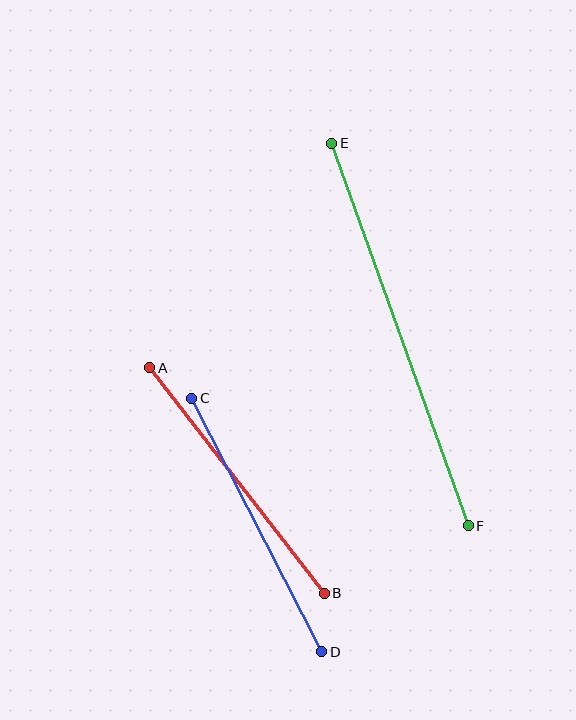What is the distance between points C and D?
The distance is approximately 285 pixels.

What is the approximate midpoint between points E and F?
The midpoint is at approximately (400, 335) pixels.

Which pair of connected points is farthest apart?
Points E and F are farthest apart.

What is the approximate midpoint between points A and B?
The midpoint is at approximately (237, 480) pixels.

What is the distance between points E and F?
The distance is approximately 406 pixels.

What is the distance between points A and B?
The distance is approximately 285 pixels.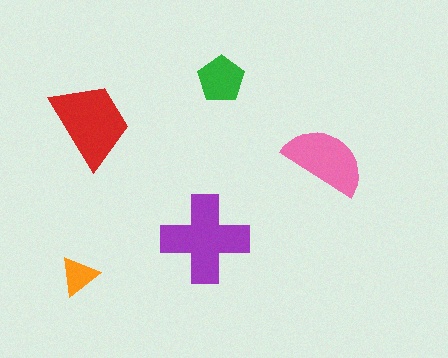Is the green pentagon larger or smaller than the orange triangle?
Larger.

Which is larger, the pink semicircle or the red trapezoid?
The red trapezoid.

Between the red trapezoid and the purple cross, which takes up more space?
The purple cross.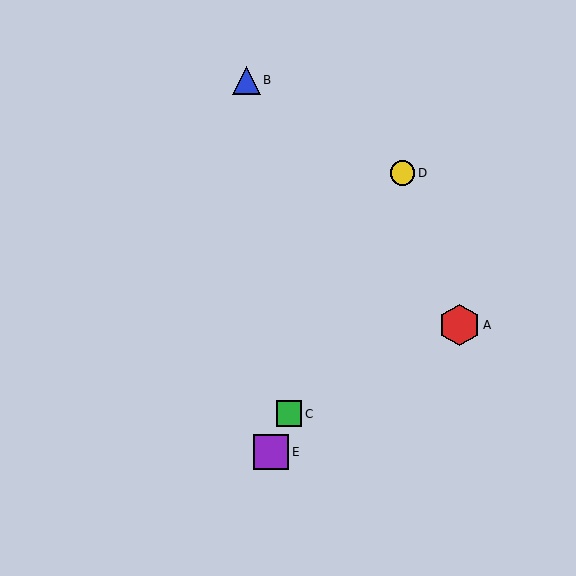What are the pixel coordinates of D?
Object D is at (403, 173).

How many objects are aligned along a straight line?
3 objects (C, D, E) are aligned along a straight line.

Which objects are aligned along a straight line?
Objects C, D, E are aligned along a straight line.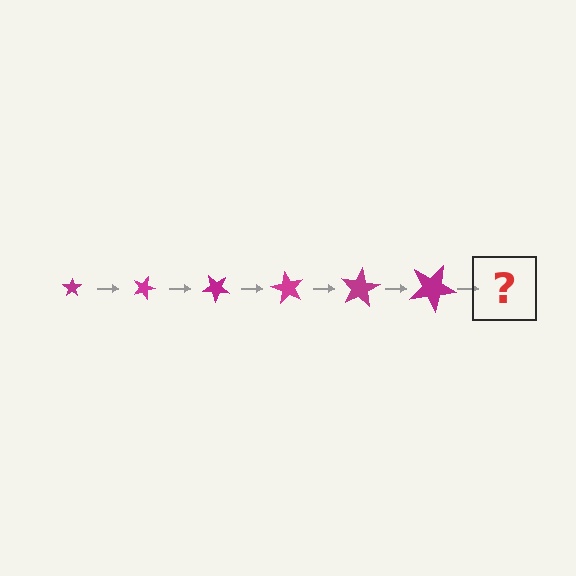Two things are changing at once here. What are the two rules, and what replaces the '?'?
The two rules are that the star grows larger each step and it rotates 20 degrees each step. The '?' should be a star, larger than the previous one and rotated 120 degrees from the start.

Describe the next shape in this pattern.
It should be a star, larger than the previous one and rotated 120 degrees from the start.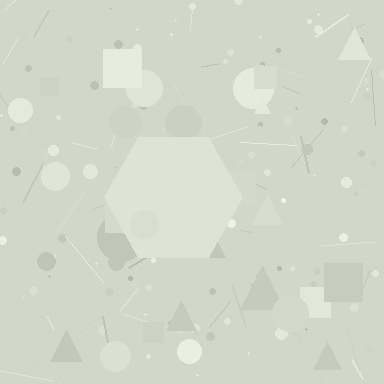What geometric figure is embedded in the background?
A hexagon is embedded in the background.